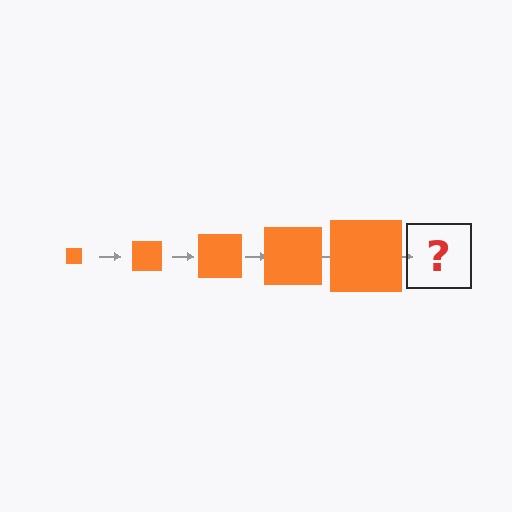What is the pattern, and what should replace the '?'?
The pattern is that the square gets progressively larger each step. The '?' should be an orange square, larger than the previous one.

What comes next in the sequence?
The next element should be an orange square, larger than the previous one.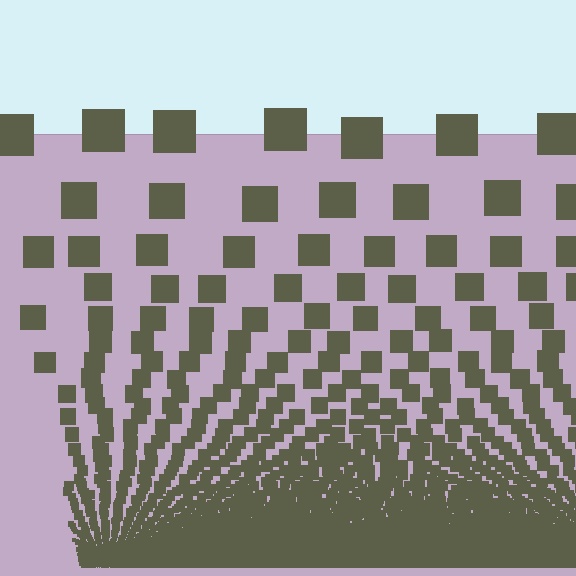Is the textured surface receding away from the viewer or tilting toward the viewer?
The surface appears to tilt toward the viewer. Texture elements get larger and sparser toward the top.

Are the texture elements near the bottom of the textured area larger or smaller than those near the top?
Smaller. The gradient is inverted — elements near the bottom are smaller and denser.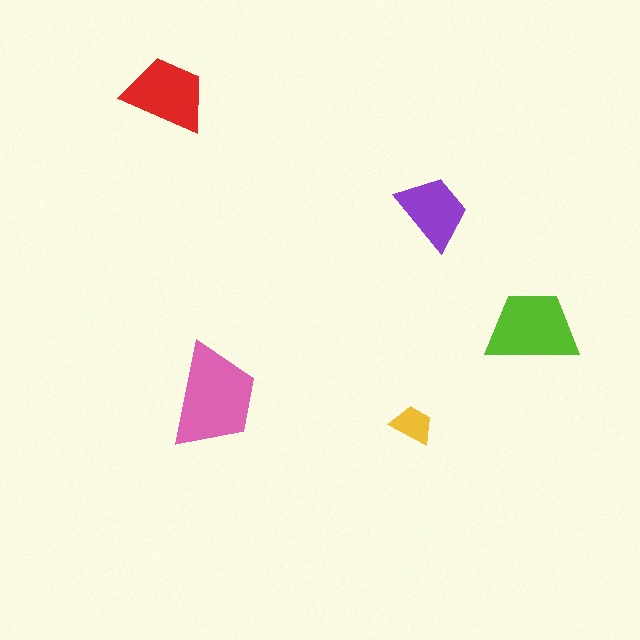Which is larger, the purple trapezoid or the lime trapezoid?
The lime one.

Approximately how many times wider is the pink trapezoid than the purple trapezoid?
About 1.5 times wider.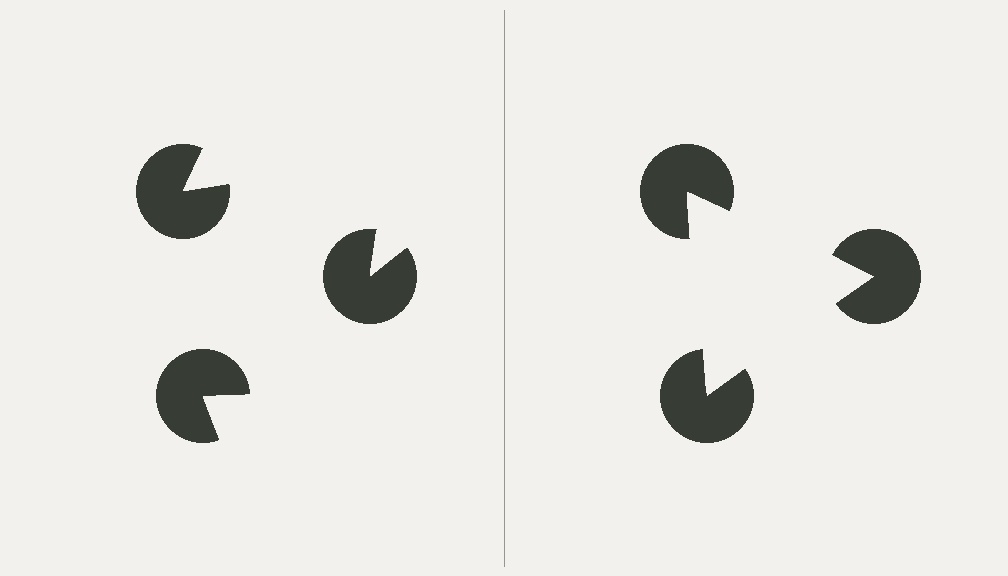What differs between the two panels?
The pac-man discs are positioned identically on both sides; only the wedge orientations differ. On the right they align to a triangle; on the left they are misaligned.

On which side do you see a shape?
An illusory triangle appears on the right side. On the left side the wedge cuts are rotated, so no coherent shape forms.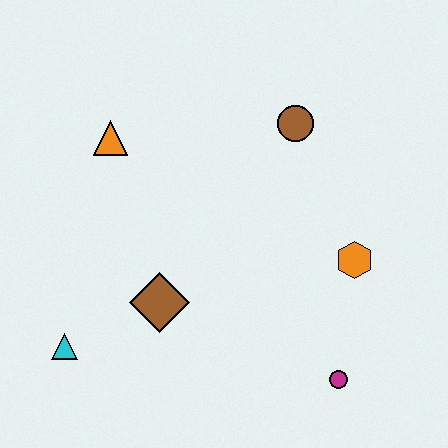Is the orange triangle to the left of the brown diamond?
Yes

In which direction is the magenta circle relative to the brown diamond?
The magenta circle is to the right of the brown diamond.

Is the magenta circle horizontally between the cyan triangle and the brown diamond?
No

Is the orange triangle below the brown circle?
Yes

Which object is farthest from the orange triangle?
The magenta circle is farthest from the orange triangle.